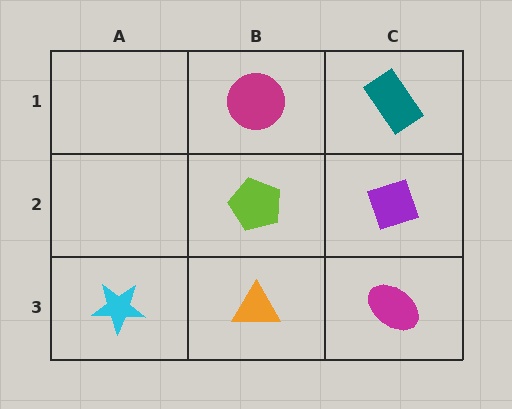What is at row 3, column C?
A magenta ellipse.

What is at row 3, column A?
A cyan star.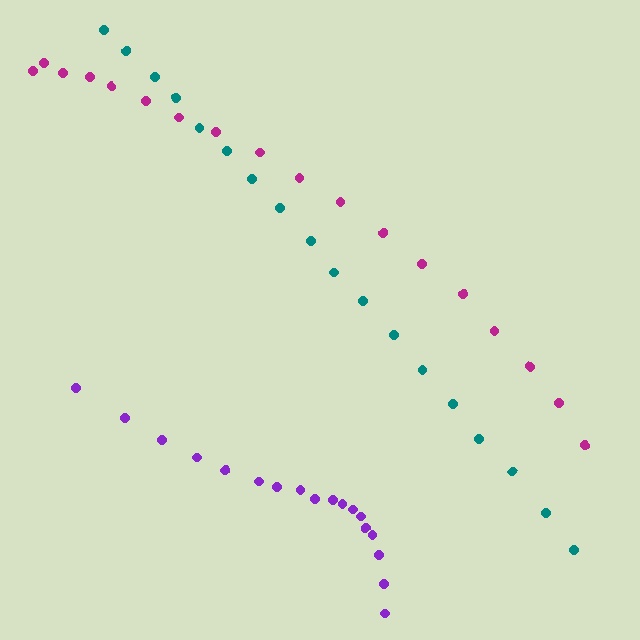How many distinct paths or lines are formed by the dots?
There are 3 distinct paths.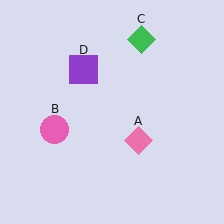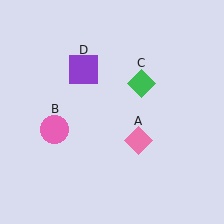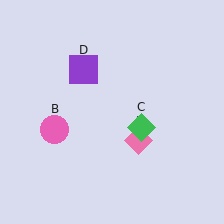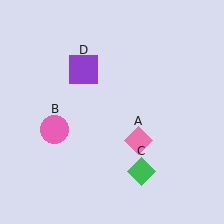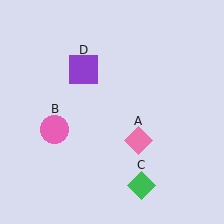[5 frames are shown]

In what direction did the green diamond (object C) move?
The green diamond (object C) moved down.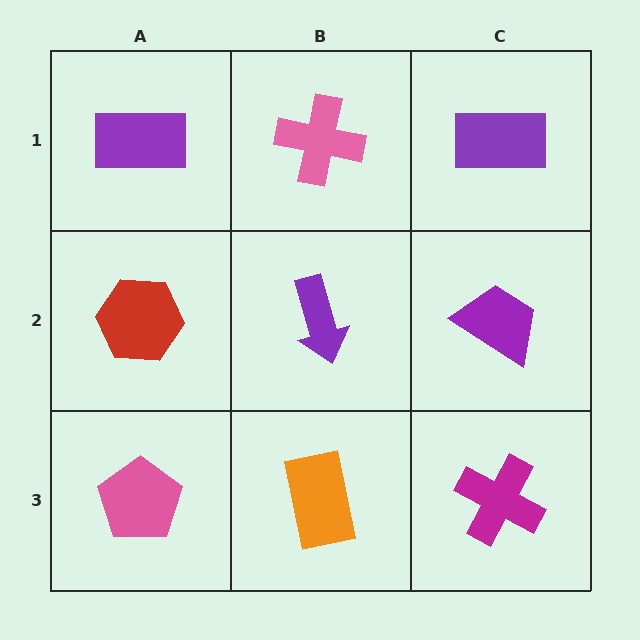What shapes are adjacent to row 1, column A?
A red hexagon (row 2, column A), a pink cross (row 1, column B).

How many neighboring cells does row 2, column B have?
4.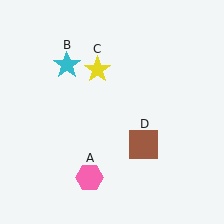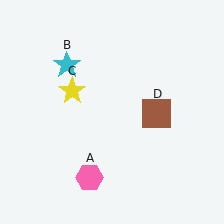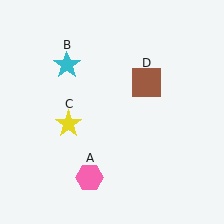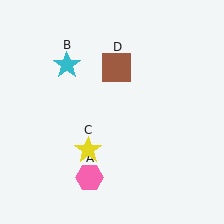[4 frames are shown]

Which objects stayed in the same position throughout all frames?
Pink hexagon (object A) and cyan star (object B) remained stationary.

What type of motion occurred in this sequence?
The yellow star (object C), brown square (object D) rotated counterclockwise around the center of the scene.